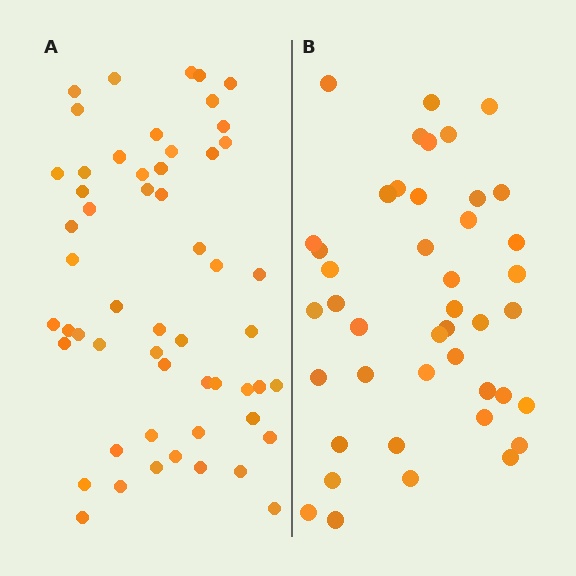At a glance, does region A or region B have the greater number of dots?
Region A (the left region) has more dots.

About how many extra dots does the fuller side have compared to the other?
Region A has roughly 12 or so more dots than region B.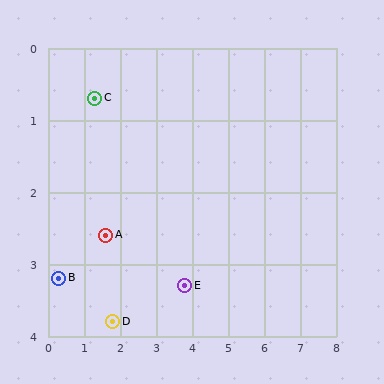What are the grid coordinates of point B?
Point B is at approximately (0.3, 3.2).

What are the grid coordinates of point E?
Point E is at approximately (3.8, 3.3).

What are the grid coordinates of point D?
Point D is at approximately (1.8, 3.8).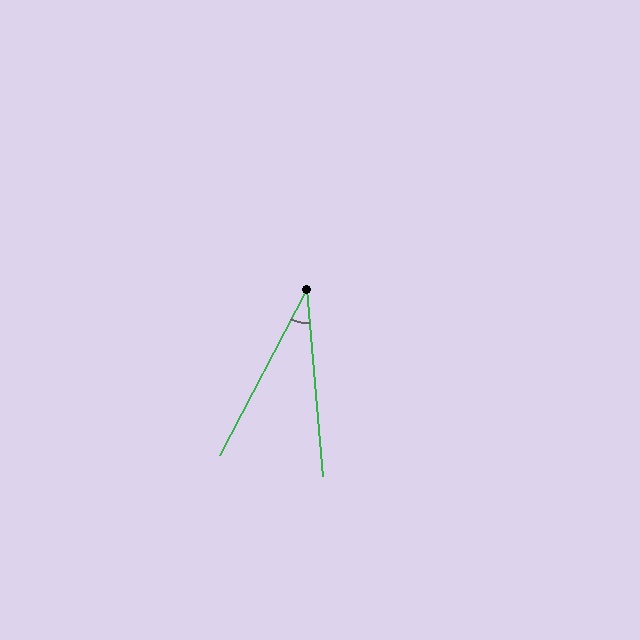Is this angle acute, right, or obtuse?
It is acute.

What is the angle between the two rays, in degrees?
Approximately 33 degrees.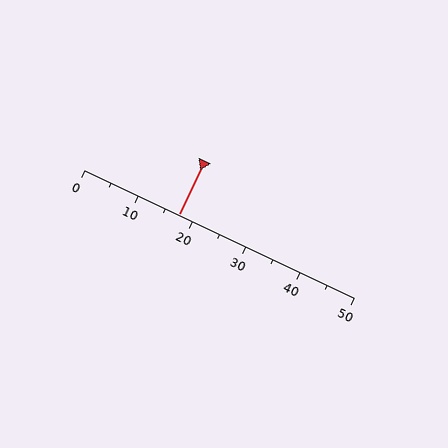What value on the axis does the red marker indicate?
The marker indicates approximately 17.5.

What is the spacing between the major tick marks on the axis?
The major ticks are spaced 10 apart.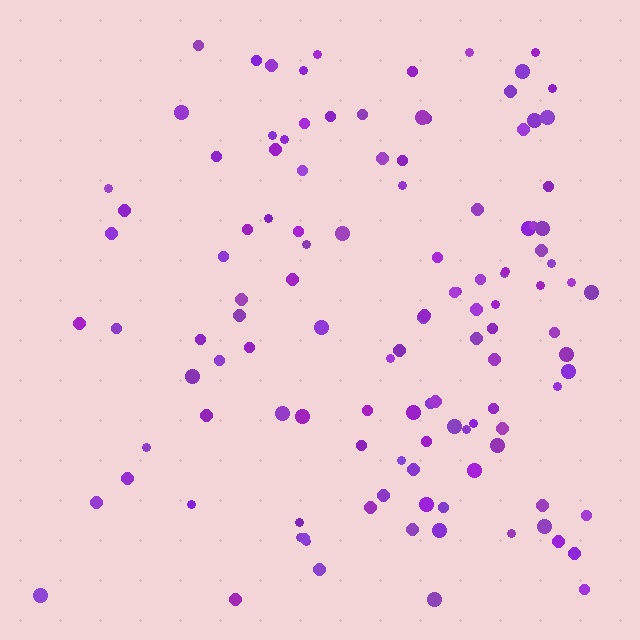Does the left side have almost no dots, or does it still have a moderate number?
Still a moderate number, just noticeably fewer than the right.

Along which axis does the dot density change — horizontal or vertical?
Horizontal.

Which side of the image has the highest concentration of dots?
The right.